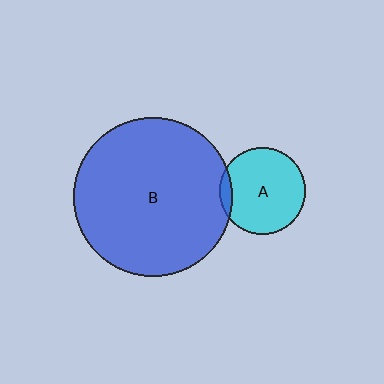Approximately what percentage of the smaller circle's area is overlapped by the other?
Approximately 10%.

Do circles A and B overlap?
Yes.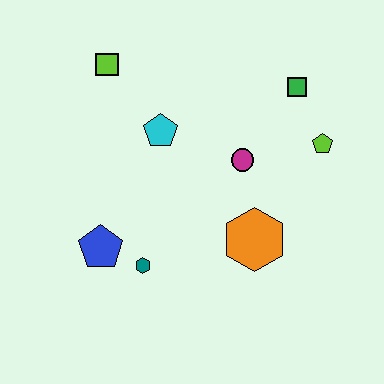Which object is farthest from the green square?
The blue pentagon is farthest from the green square.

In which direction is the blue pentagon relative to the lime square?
The blue pentagon is below the lime square.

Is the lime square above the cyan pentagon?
Yes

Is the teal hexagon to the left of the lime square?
No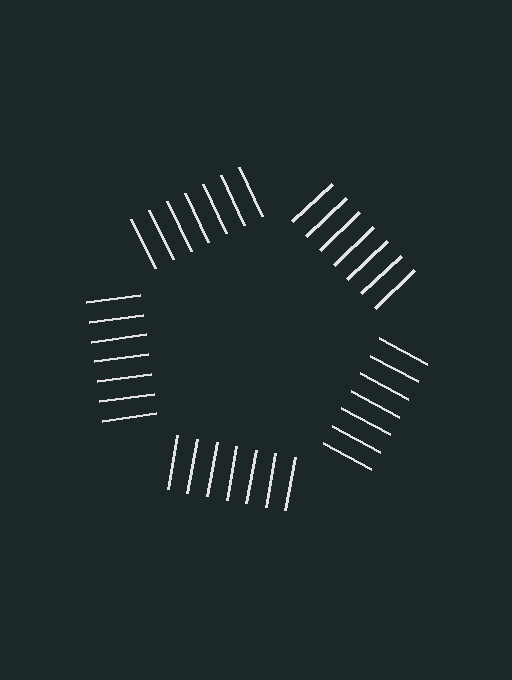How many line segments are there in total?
35 — 7 along each of the 5 edges.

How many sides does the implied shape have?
5 sides — the line-ends trace a pentagon.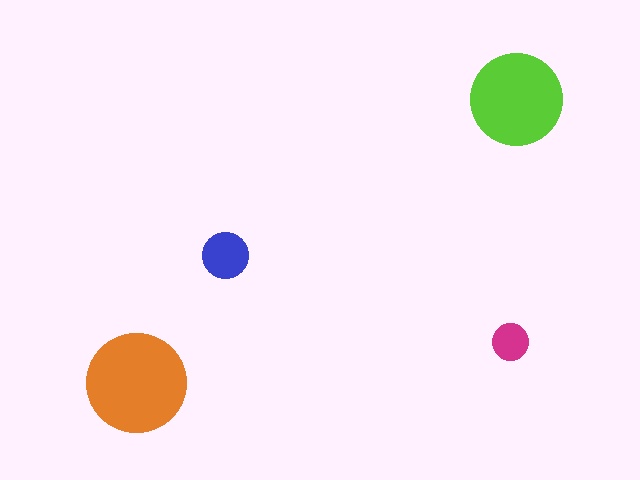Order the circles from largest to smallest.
the orange one, the lime one, the blue one, the magenta one.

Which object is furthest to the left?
The orange circle is leftmost.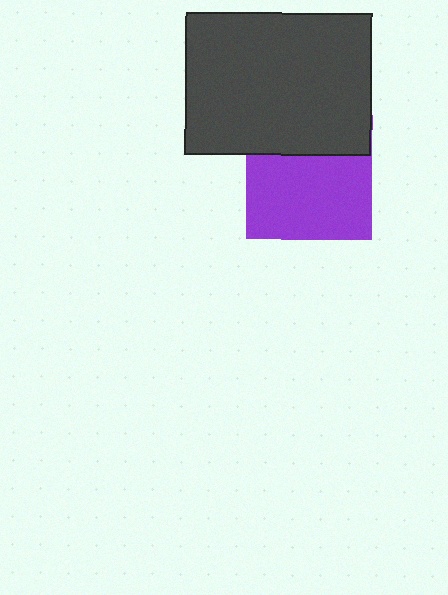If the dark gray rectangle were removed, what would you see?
You would see the complete purple square.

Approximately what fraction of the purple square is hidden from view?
Roughly 33% of the purple square is hidden behind the dark gray rectangle.